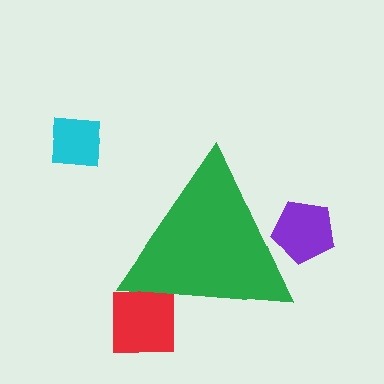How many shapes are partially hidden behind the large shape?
2 shapes are partially hidden.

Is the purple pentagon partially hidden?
Yes, the purple pentagon is partially hidden behind the green triangle.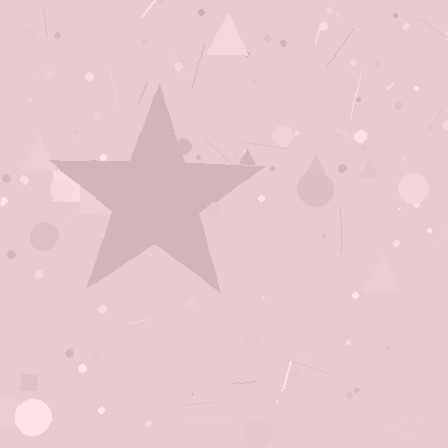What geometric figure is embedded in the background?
A star is embedded in the background.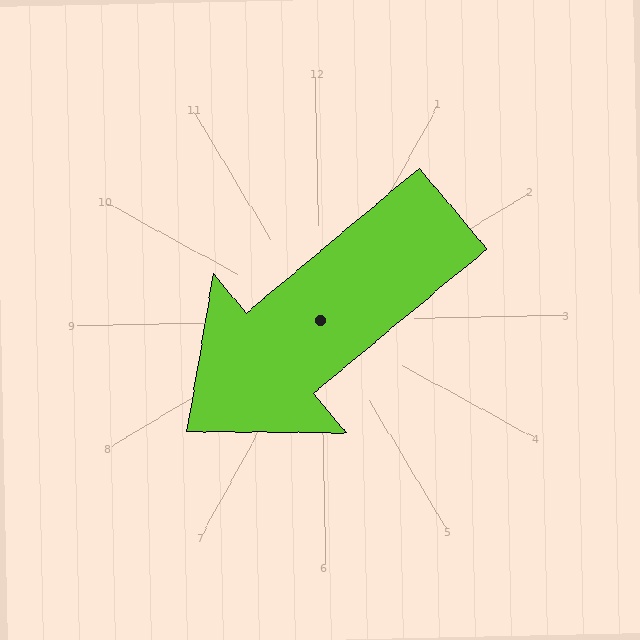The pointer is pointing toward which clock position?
Roughly 8 o'clock.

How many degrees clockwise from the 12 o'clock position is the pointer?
Approximately 231 degrees.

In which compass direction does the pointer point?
Southwest.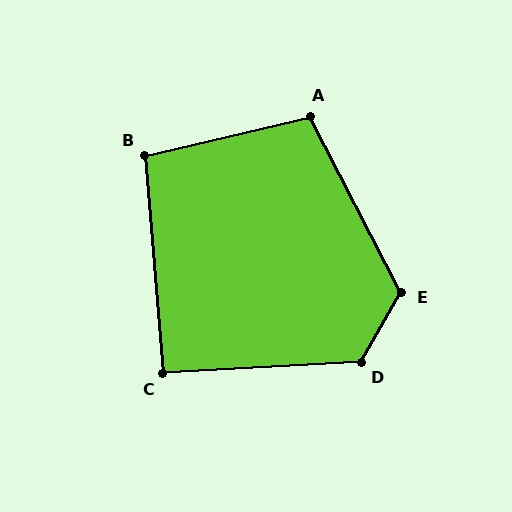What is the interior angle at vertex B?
Approximately 99 degrees (obtuse).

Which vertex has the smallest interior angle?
C, at approximately 92 degrees.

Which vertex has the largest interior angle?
E, at approximately 123 degrees.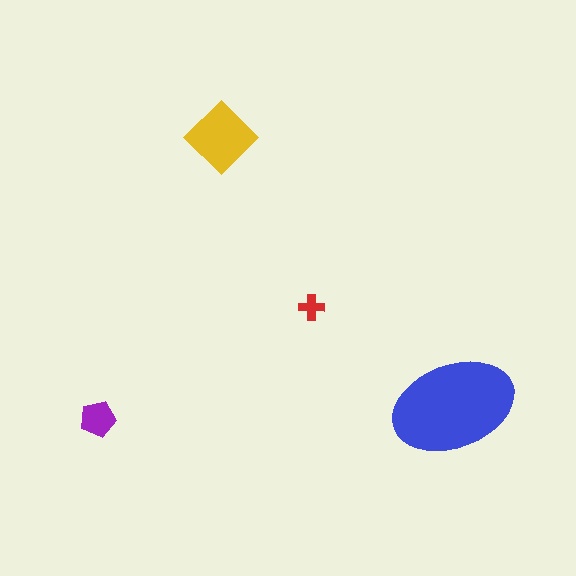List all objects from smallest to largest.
The red cross, the purple pentagon, the yellow diamond, the blue ellipse.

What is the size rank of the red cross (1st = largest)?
4th.